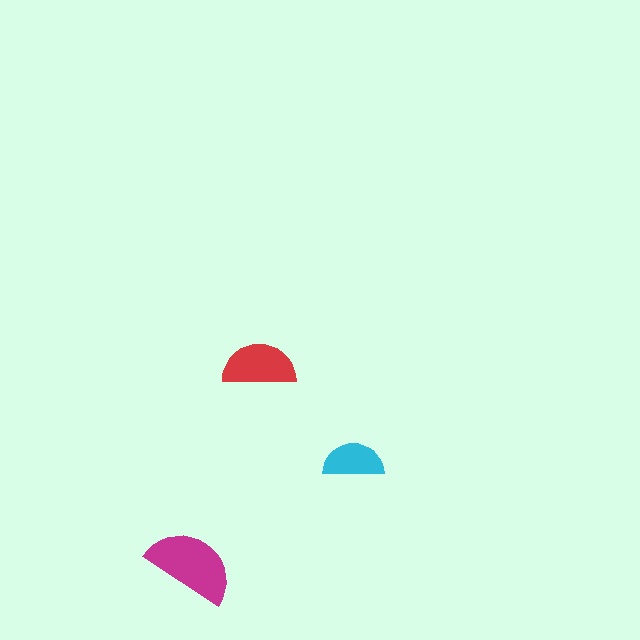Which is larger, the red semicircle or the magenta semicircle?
The magenta one.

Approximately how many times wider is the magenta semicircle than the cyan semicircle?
About 1.5 times wider.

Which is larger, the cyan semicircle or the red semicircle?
The red one.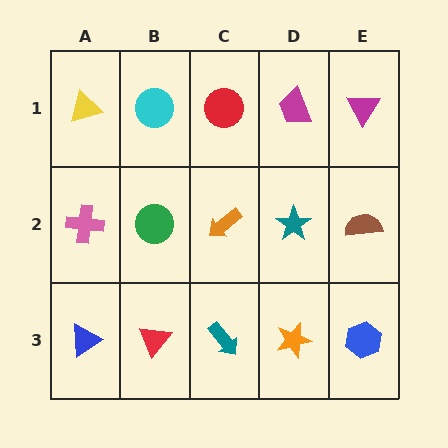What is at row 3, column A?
A blue triangle.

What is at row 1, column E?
A magenta triangle.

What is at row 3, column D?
An orange star.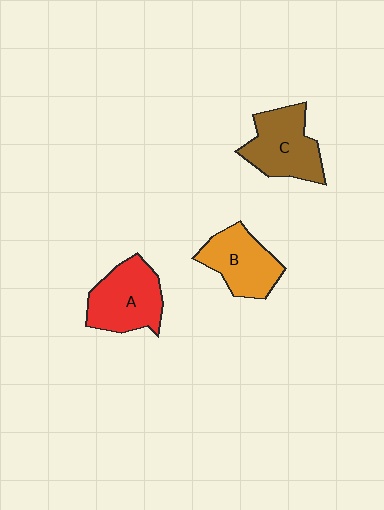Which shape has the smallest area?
Shape B (orange).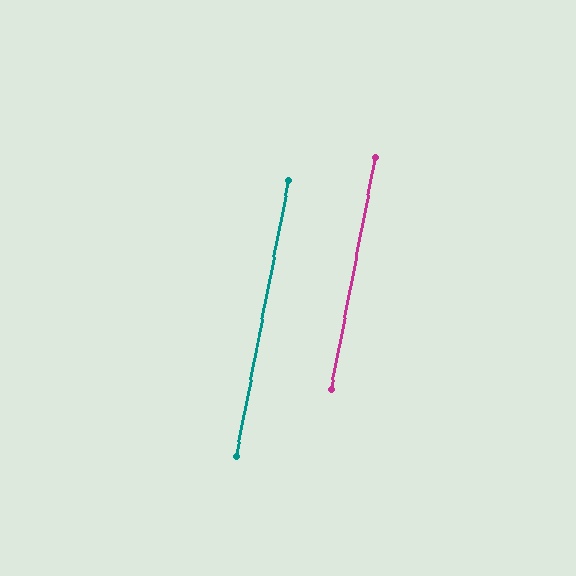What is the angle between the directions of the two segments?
Approximately 0 degrees.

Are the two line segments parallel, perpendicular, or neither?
Parallel — their directions differ by only 0.1°.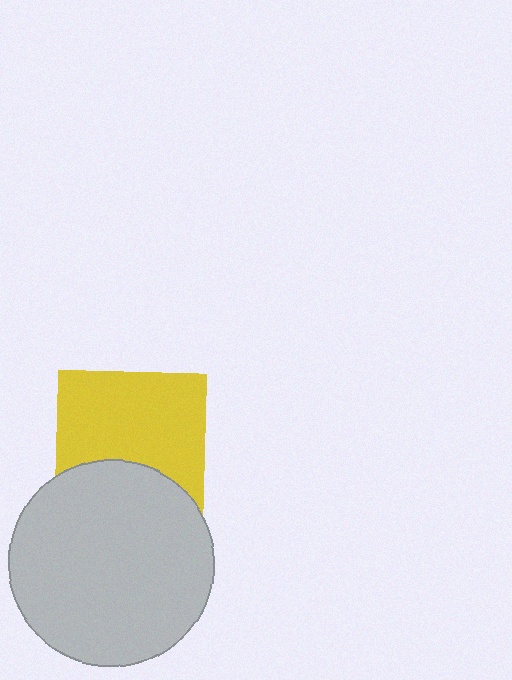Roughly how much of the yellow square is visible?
Most of it is visible (roughly 67%).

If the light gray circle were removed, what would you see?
You would see the complete yellow square.